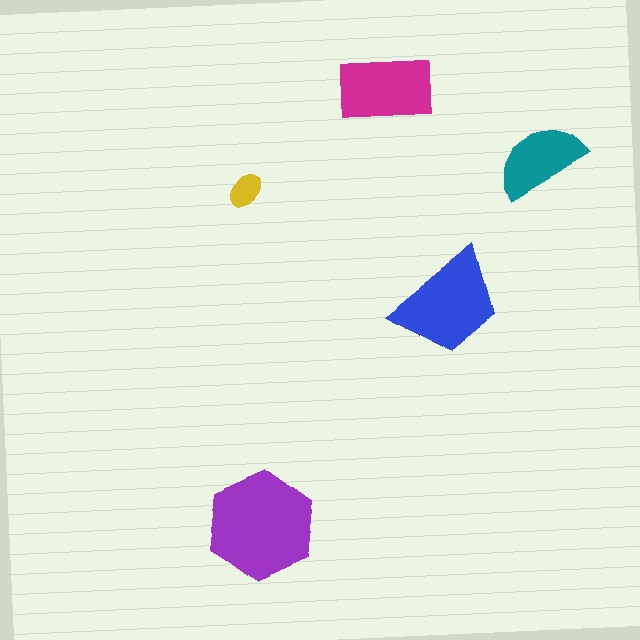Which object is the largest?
The purple hexagon.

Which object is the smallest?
The yellow ellipse.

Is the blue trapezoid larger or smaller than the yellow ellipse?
Larger.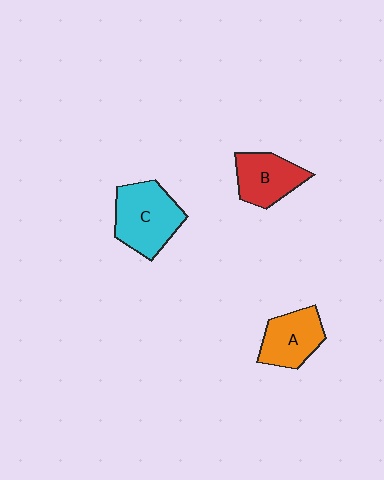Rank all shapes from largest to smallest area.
From largest to smallest: C (cyan), A (orange), B (red).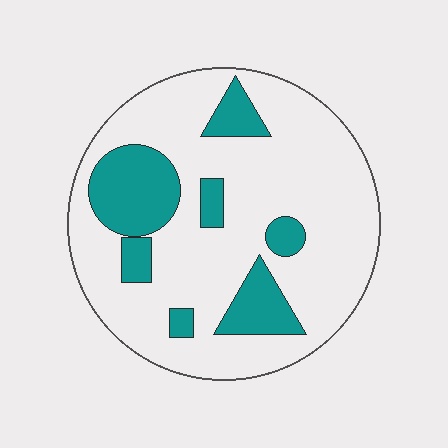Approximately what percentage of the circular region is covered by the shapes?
Approximately 25%.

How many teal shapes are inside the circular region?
7.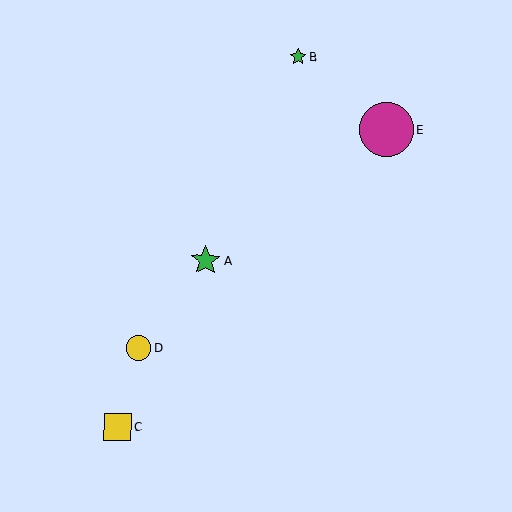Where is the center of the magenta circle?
The center of the magenta circle is at (387, 130).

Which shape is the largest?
The magenta circle (labeled E) is the largest.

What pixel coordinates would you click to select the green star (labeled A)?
Click at (206, 260) to select the green star A.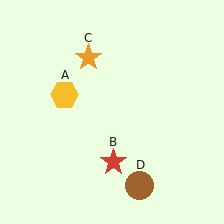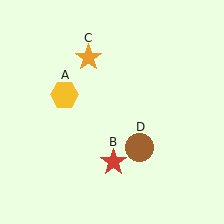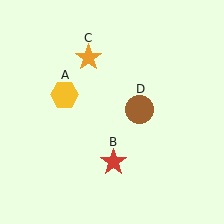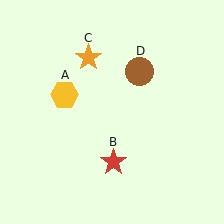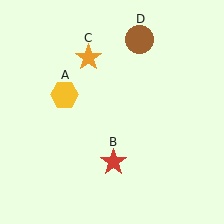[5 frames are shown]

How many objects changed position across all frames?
1 object changed position: brown circle (object D).